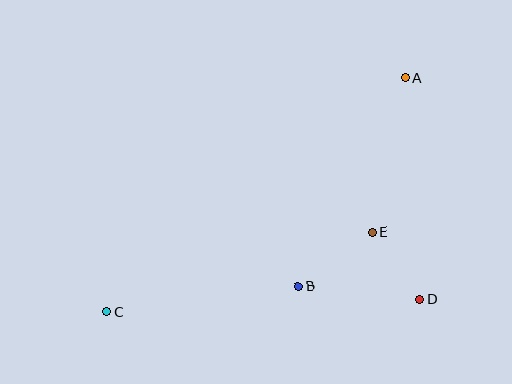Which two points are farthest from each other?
Points A and C are farthest from each other.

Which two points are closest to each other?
Points D and E are closest to each other.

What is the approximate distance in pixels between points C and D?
The distance between C and D is approximately 313 pixels.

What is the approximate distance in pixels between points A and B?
The distance between A and B is approximately 234 pixels.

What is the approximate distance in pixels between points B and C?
The distance between B and C is approximately 193 pixels.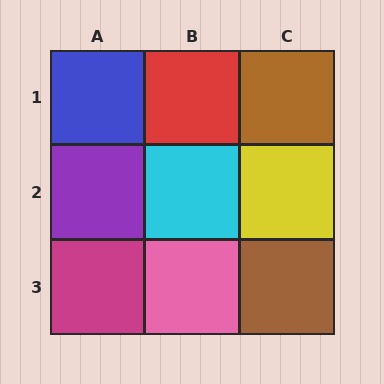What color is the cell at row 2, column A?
Purple.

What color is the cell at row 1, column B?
Red.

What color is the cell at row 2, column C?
Yellow.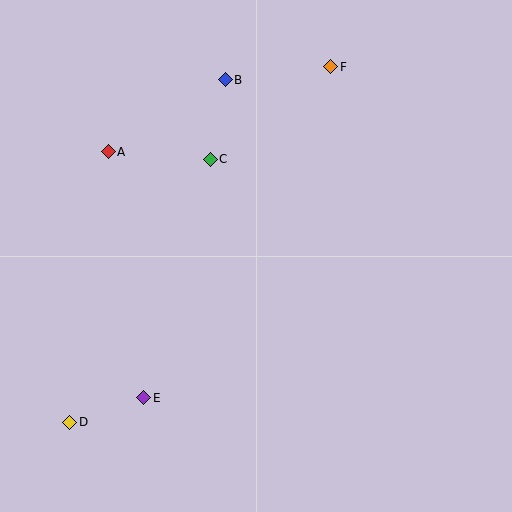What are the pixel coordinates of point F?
Point F is at (331, 67).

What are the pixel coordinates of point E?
Point E is at (144, 398).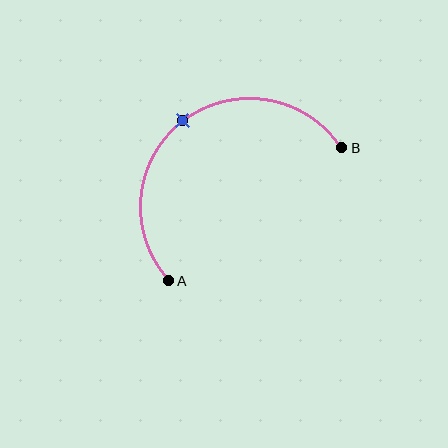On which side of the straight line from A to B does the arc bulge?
The arc bulges above and to the left of the straight line connecting A and B.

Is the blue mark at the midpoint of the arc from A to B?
Yes. The blue mark lies on the arc at equal arc-length from both A and B — it is the arc midpoint.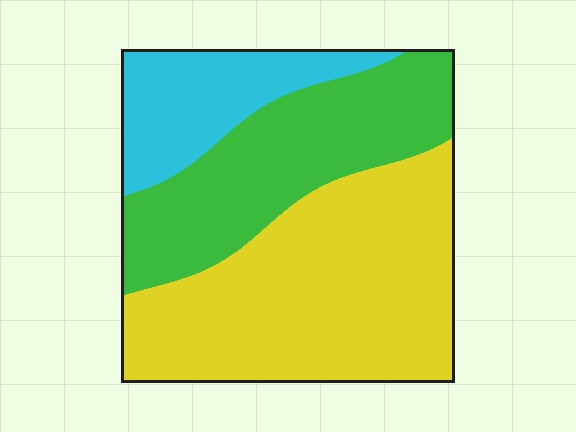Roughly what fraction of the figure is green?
Green covers 32% of the figure.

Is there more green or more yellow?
Yellow.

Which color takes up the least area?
Cyan, at roughly 20%.